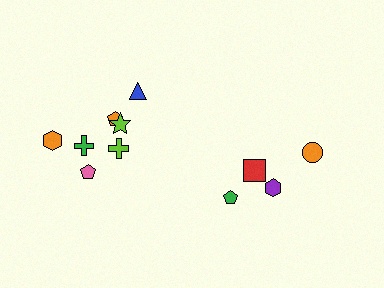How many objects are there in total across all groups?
There are 11 objects.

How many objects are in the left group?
There are 7 objects.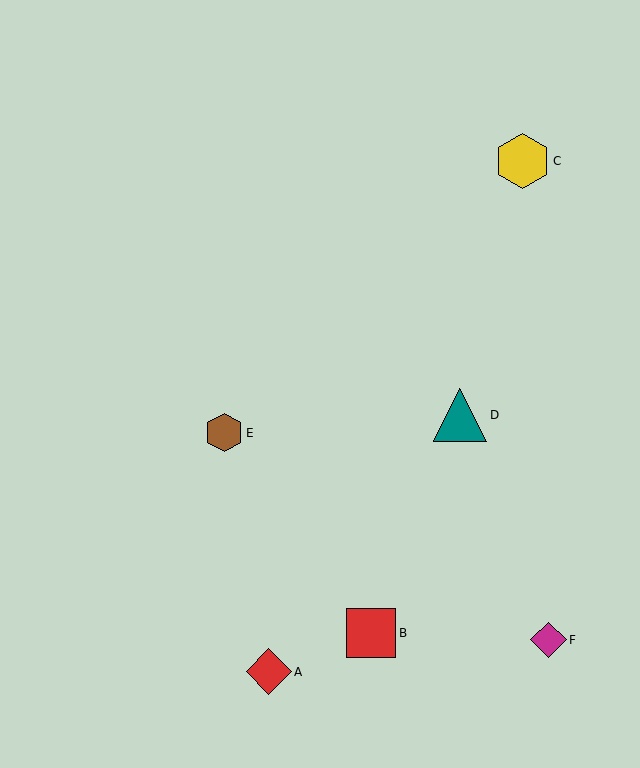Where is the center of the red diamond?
The center of the red diamond is at (269, 672).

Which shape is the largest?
The yellow hexagon (labeled C) is the largest.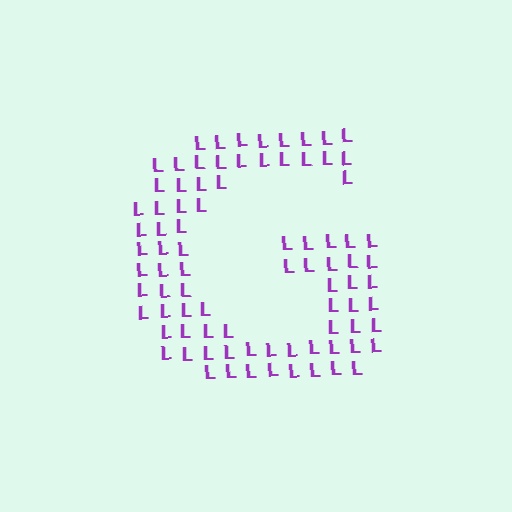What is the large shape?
The large shape is the letter G.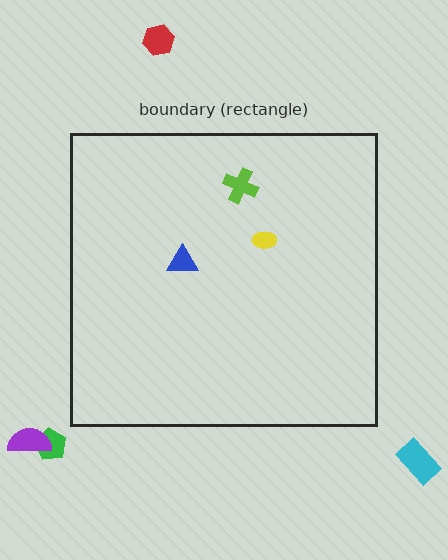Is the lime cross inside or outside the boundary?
Inside.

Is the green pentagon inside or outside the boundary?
Outside.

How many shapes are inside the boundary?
3 inside, 4 outside.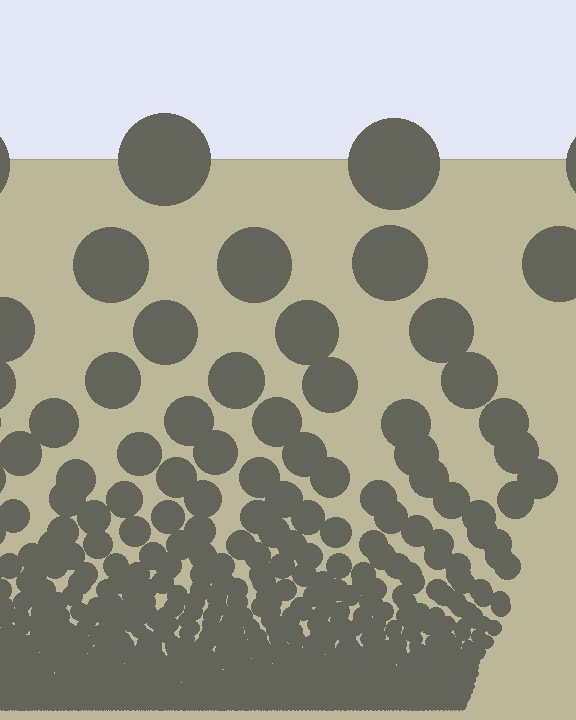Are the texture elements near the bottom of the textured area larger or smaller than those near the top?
Smaller. The gradient is inverted — elements near the bottom are smaller and denser.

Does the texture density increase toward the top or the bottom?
Density increases toward the bottom.